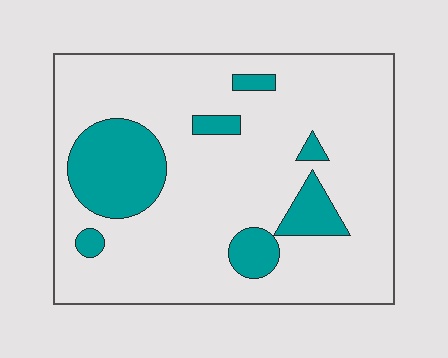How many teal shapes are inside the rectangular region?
7.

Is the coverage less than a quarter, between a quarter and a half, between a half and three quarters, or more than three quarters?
Less than a quarter.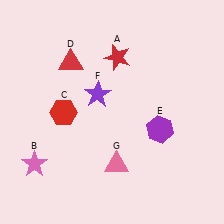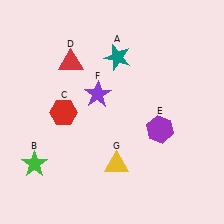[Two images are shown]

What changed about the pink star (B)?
In Image 1, B is pink. In Image 2, it changed to green.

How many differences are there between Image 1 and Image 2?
There are 3 differences between the two images.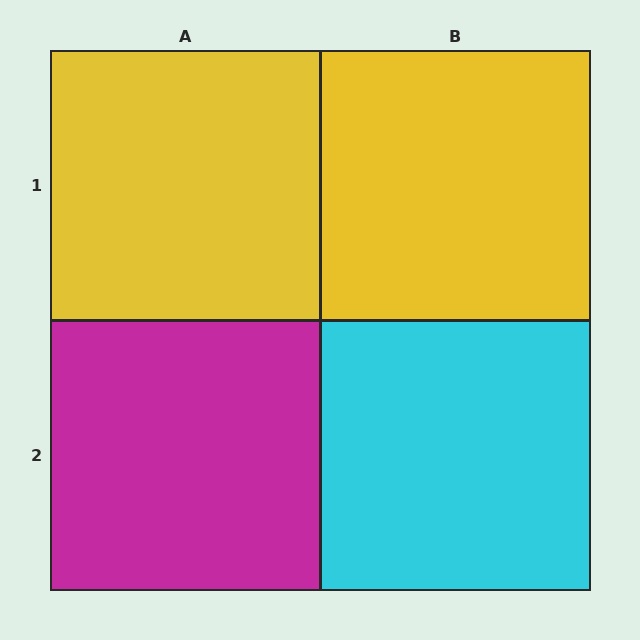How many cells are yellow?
2 cells are yellow.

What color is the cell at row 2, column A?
Magenta.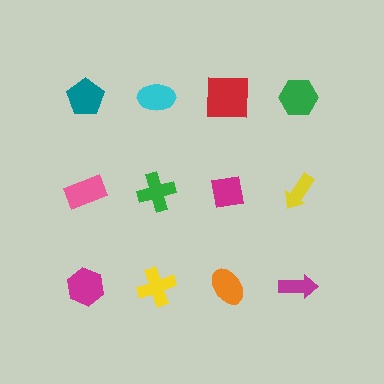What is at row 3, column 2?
A yellow cross.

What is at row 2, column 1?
A pink rectangle.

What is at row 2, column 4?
A yellow arrow.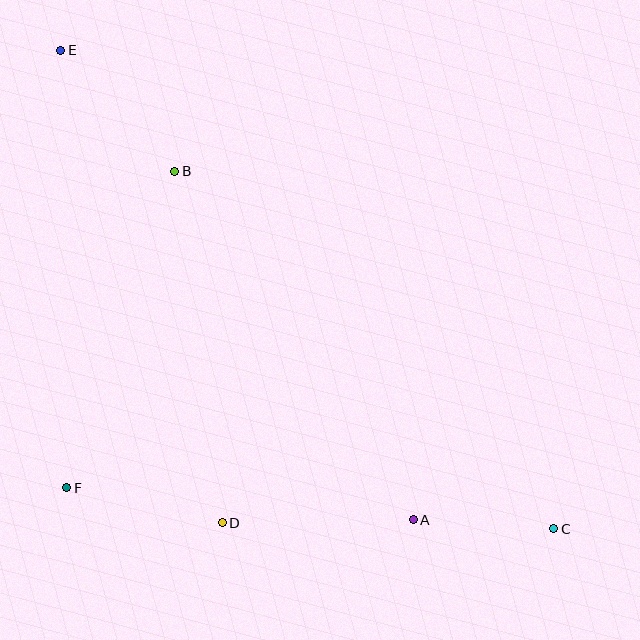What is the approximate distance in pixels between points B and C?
The distance between B and C is approximately 521 pixels.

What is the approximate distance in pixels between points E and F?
The distance between E and F is approximately 438 pixels.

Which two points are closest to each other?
Points A and C are closest to each other.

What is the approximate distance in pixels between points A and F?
The distance between A and F is approximately 348 pixels.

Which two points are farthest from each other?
Points C and E are farthest from each other.